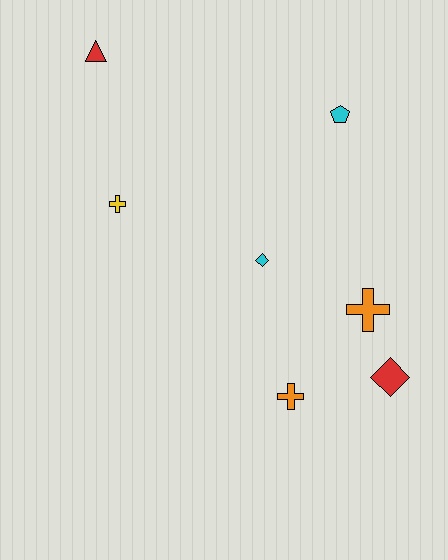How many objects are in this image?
There are 7 objects.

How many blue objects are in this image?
There are no blue objects.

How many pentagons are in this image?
There is 1 pentagon.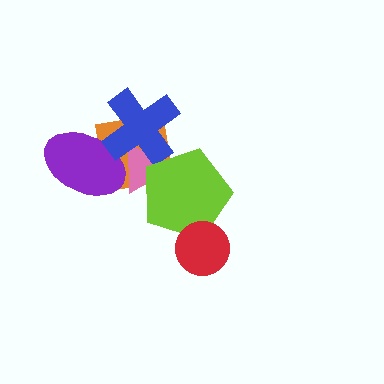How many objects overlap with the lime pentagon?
3 objects overlap with the lime pentagon.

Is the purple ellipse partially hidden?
Yes, it is partially covered by another shape.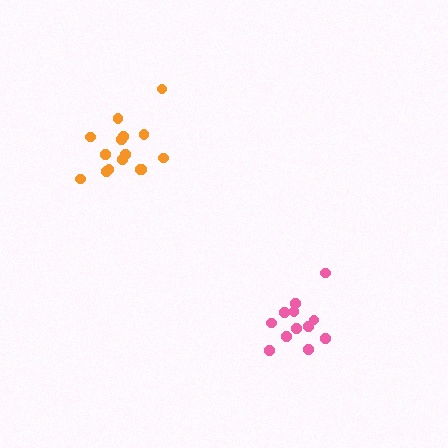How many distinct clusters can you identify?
There are 2 distinct clusters.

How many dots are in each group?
Group 1: 12 dots, Group 2: 15 dots (27 total).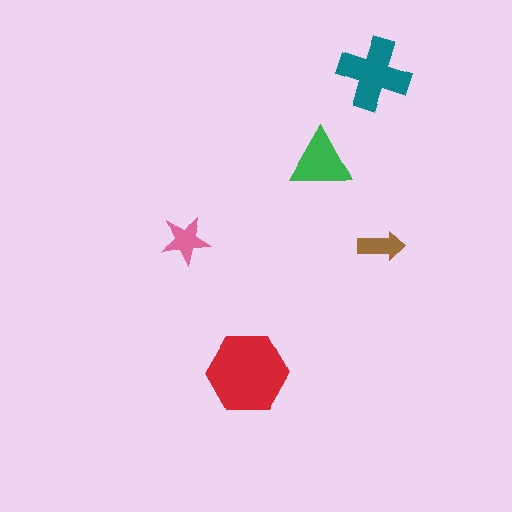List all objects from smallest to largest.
The brown arrow, the pink star, the green triangle, the teal cross, the red hexagon.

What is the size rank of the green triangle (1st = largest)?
3rd.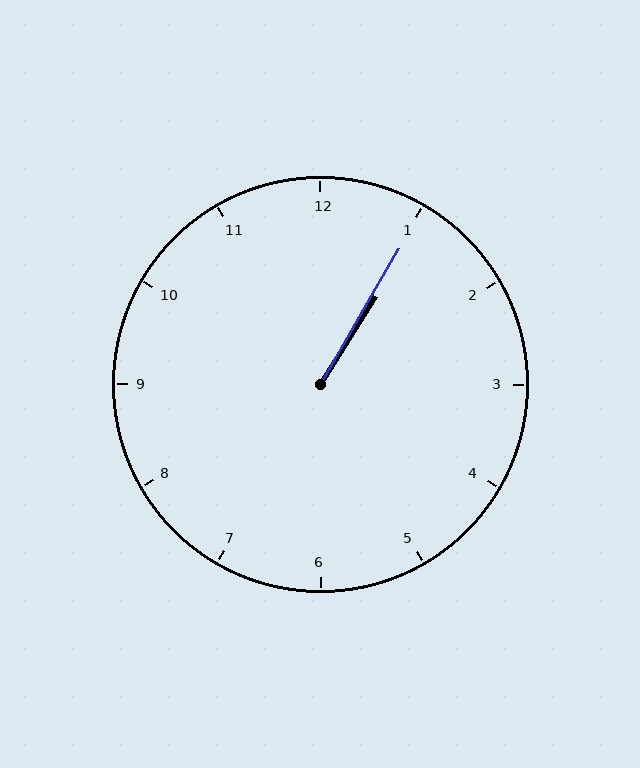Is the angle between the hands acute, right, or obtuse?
It is acute.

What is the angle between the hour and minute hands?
Approximately 2 degrees.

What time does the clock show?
1:05.